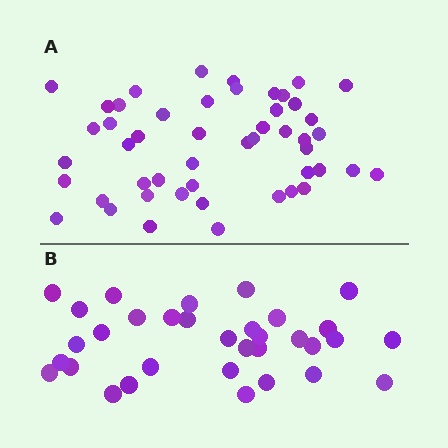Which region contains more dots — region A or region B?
Region A (the top region) has more dots.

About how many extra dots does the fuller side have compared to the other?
Region A has approximately 15 more dots than region B.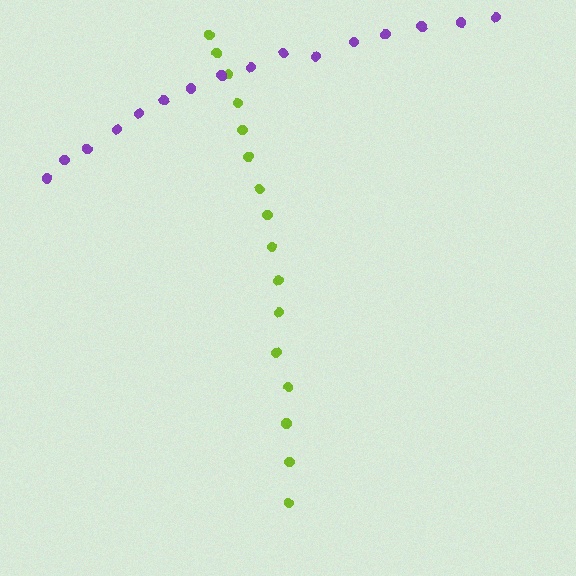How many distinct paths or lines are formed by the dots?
There are 2 distinct paths.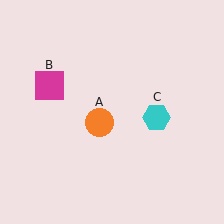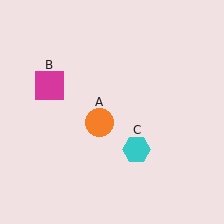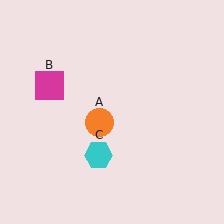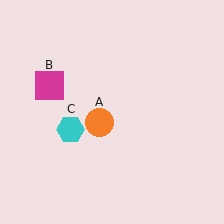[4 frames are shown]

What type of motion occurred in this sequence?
The cyan hexagon (object C) rotated clockwise around the center of the scene.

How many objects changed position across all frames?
1 object changed position: cyan hexagon (object C).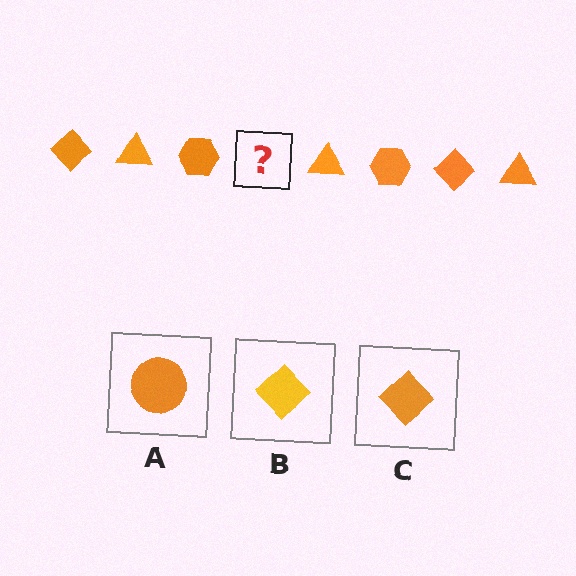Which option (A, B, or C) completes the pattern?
C.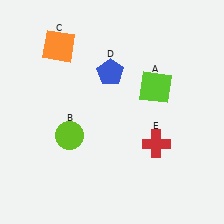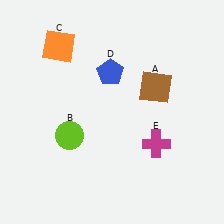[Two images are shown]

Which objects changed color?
A changed from lime to brown. E changed from red to magenta.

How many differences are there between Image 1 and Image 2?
There are 2 differences between the two images.